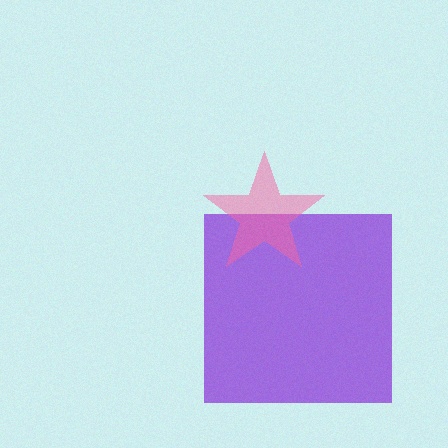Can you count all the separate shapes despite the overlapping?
Yes, there are 2 separate shapes.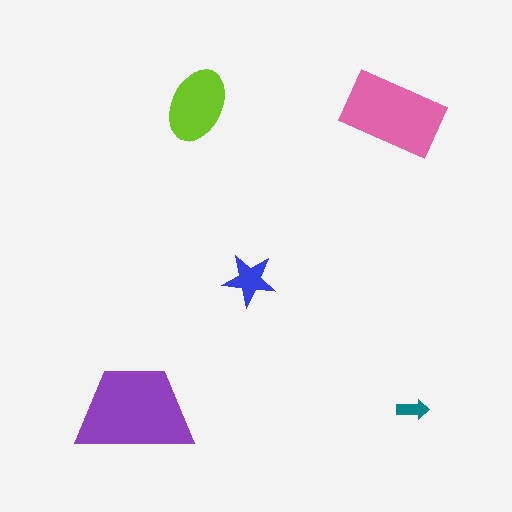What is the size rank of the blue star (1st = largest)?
4th.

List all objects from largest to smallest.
The purple trapezoid, the pink rectangle, the lime ellipse, the blue star, the teal arrow.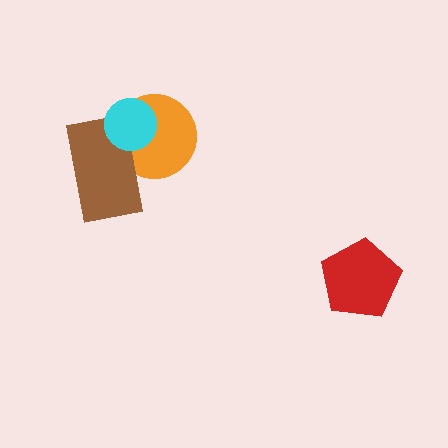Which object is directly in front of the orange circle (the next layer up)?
The brown rectangle is directly in front of the orange circle.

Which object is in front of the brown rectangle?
The cyan circle is in front of the brown rectangle.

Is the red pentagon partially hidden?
No, no other shape covers it.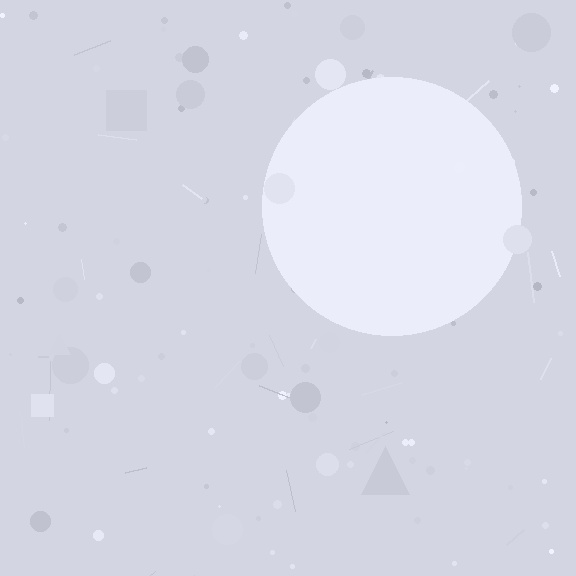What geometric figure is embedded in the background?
A circle is embedded in the background.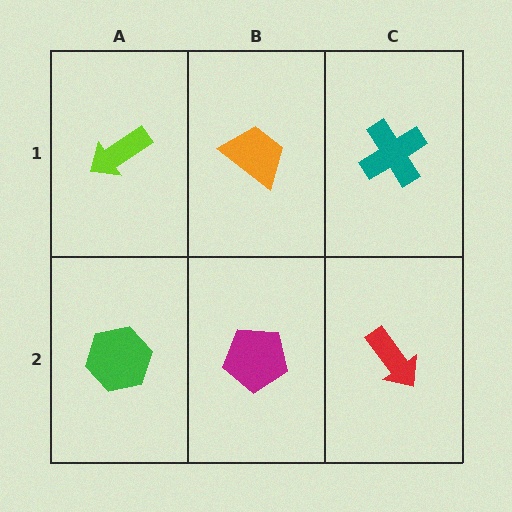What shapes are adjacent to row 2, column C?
A teal cross (row 1, column C), a magenta pentagon (row 2, column B).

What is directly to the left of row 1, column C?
An orange trapezoid.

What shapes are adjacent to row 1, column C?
A red arrow (row 2, column C), an orange trapezoid (row 1, column B).